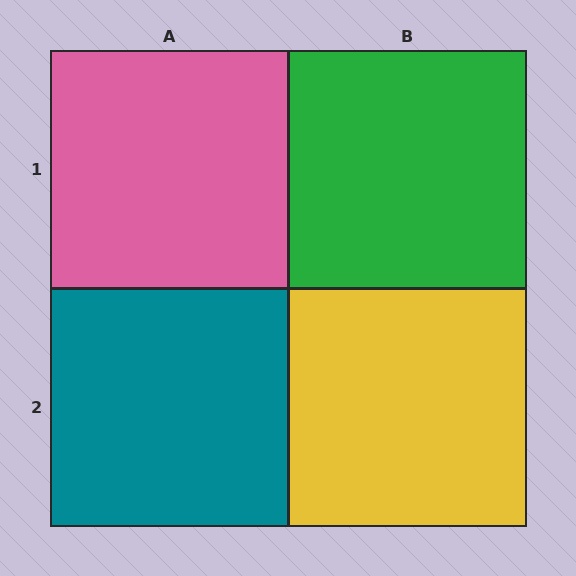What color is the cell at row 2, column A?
Teal.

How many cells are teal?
1 cell is teal.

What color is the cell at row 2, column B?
Yellow.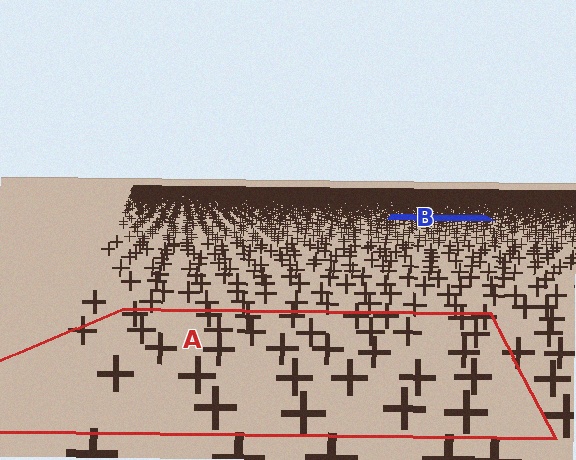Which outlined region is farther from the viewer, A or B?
Region B is farther from the viewer — the texture elements inside it appear smaller and more densely packed.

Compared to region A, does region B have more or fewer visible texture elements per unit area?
Region B has more texture elements per unit area — they are packed more densely because it is farther away.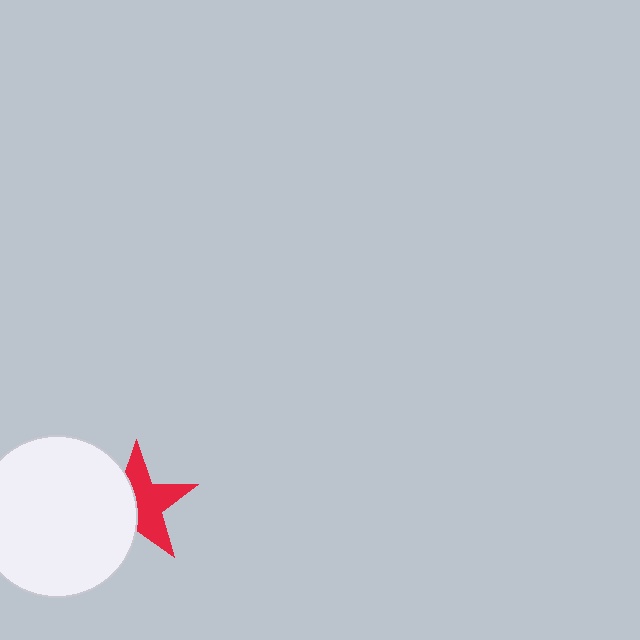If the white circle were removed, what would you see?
You would see the complete red star.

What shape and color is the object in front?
The object in front is a white circle.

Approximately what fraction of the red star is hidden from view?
Roughly 44% of the red star is hidden behind the white circle.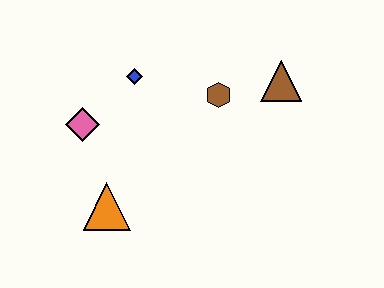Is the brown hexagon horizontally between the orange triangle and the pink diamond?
No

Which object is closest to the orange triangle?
The pink diamond is closest to the orange triangle.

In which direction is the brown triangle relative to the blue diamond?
The brown triangle is to the right of the blue diamond.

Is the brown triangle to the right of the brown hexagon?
Yes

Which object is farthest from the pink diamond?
The brown triangle is farthest from the pink diamond.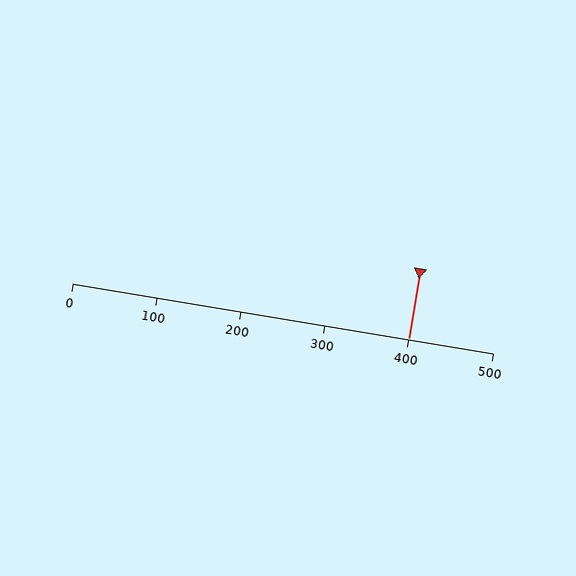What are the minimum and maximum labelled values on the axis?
The axis runs from 0 to 500.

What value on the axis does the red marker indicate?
The marker indicates approximately 400.